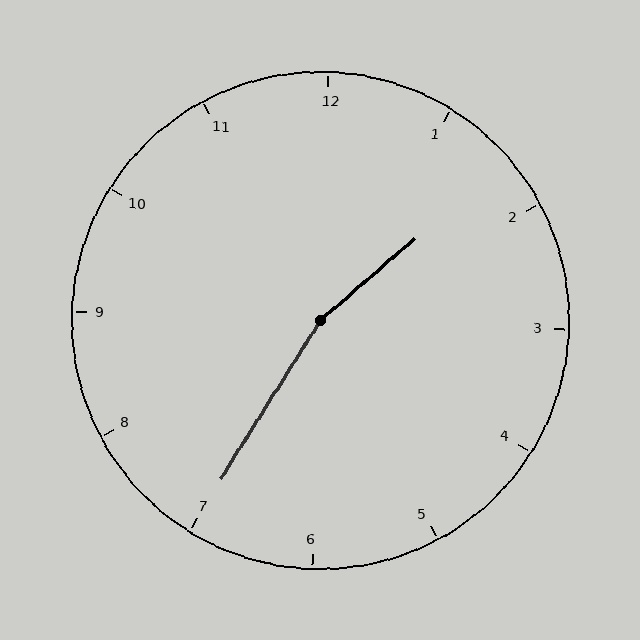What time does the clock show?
1:35.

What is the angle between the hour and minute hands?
Approximately 162 degrees.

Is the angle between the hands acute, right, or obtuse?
It is obtuse.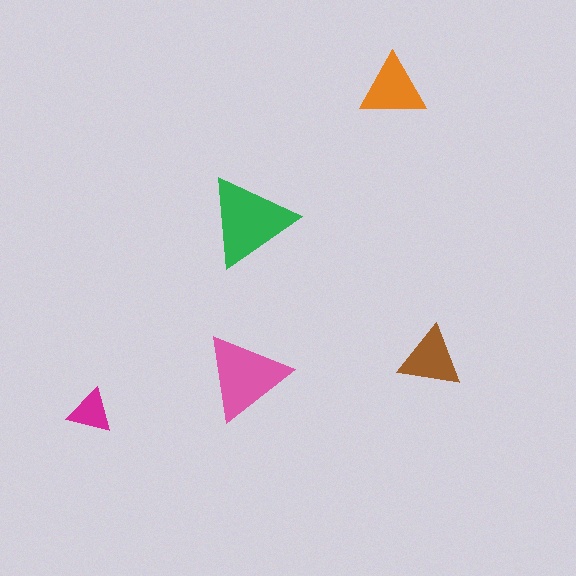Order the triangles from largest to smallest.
the green one, the pink one, the orange one, the brown one, the magenta one.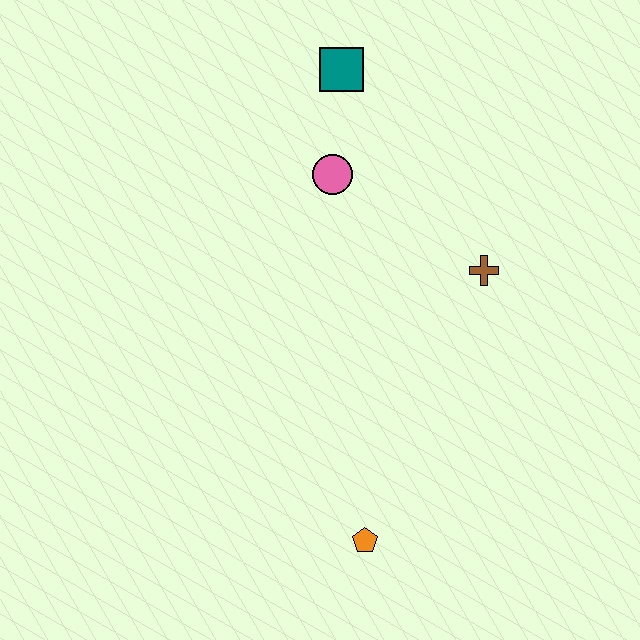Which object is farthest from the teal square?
The orange pentagon is farthest from the teal square.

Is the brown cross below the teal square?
Yes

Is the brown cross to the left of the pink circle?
No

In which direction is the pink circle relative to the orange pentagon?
The pink circle is above the orange pentagon.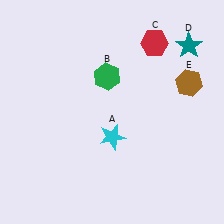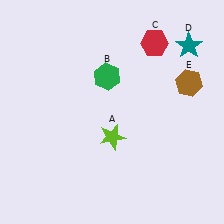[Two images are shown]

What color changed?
The star (A) changed from cyan in Image 1 to lime in Image 2.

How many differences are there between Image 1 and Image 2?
There is 1 difference between the two images.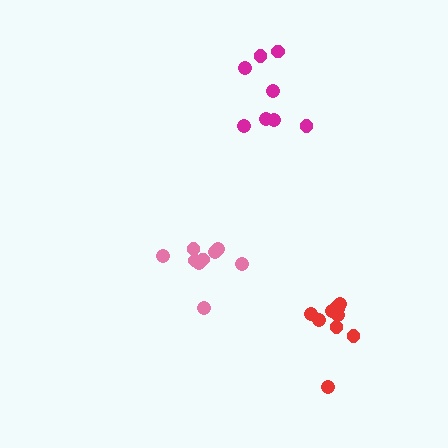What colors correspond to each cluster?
The clusters are colored: pink, magenta, red.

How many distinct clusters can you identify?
There are 3 distinct clusters.